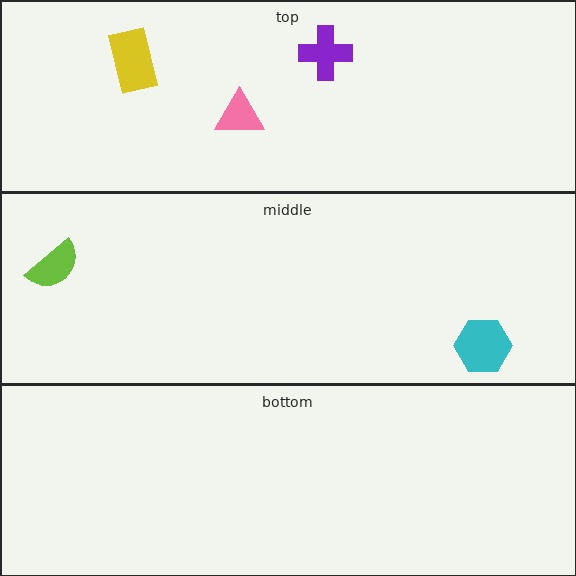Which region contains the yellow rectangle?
The top region.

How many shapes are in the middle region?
2.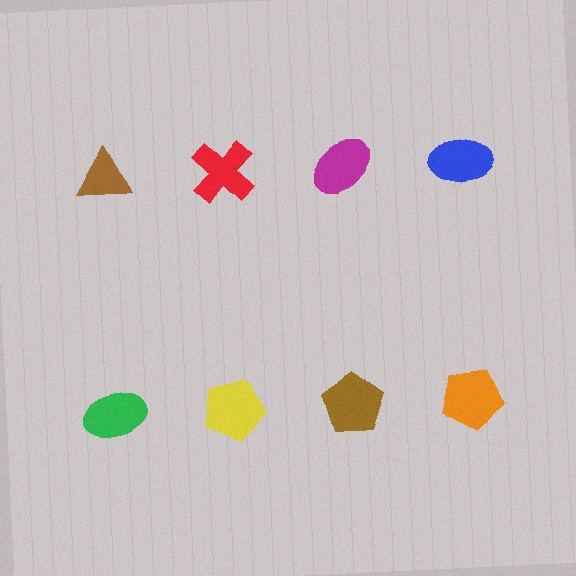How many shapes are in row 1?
4 shapes.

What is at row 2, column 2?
A yellow pentagon.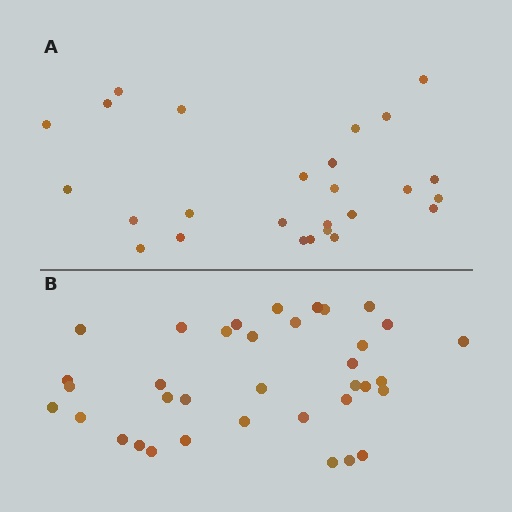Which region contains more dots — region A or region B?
Region B (the bottom region) has more dots.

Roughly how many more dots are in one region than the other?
Region B has roughly 10 or so more dots than region A.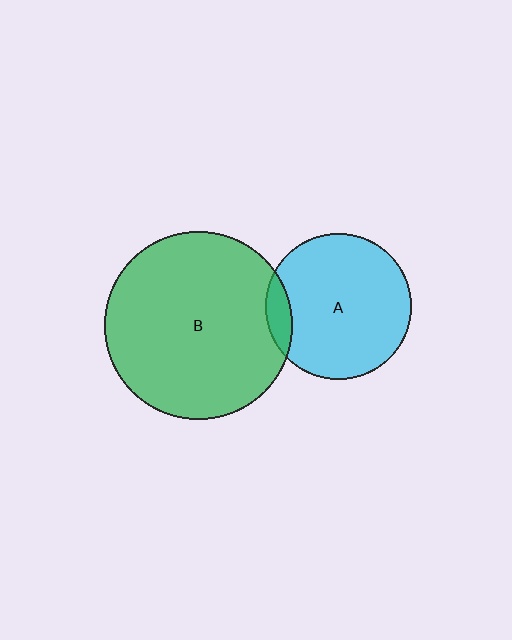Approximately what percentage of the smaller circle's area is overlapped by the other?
Approximately 10%.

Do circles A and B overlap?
Yes.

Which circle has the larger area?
Circle B (green).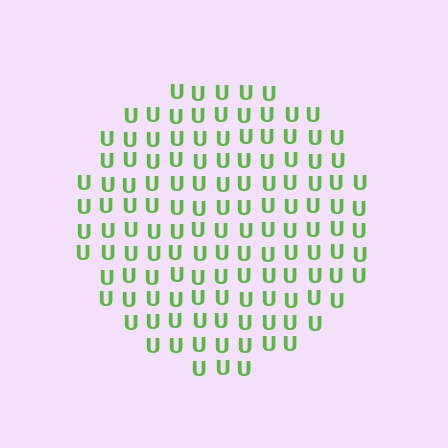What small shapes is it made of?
It is made of small letter U's.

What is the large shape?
The large shape is a circle.